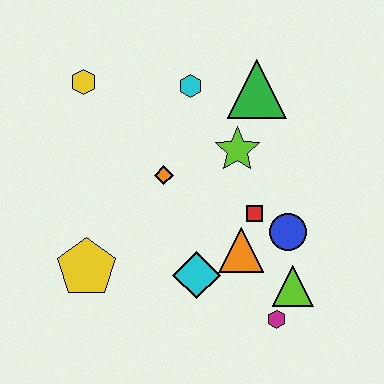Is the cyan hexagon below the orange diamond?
No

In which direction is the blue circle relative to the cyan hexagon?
The blue circle is below the cyan hexagon.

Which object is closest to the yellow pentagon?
The cyan diamond is closest to the yellow pentagon.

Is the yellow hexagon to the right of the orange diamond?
No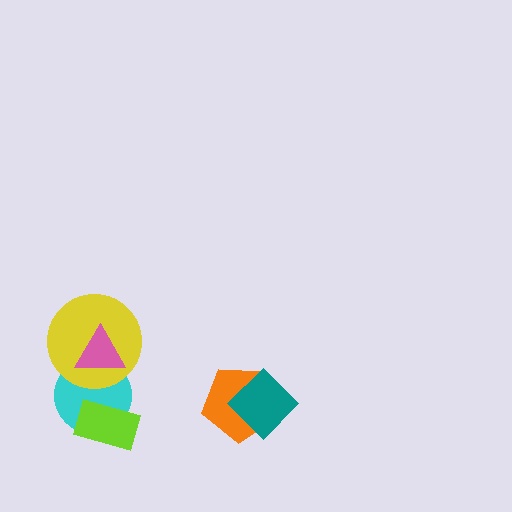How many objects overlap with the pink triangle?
2 objects overlap with the pink triangle.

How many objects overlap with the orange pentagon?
1 object overlaps with the orange pentagon.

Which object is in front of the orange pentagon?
The teal diamond is in front of the orange pentagon.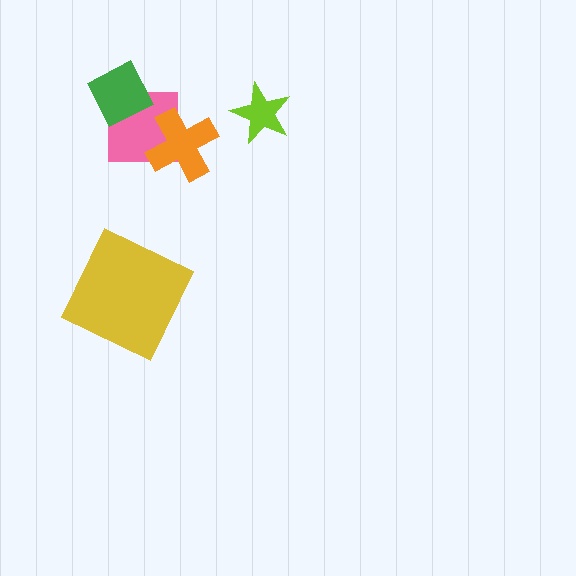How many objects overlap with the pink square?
2 objects overlap with the pink square.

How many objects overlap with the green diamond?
1 object overlaps with the green diamond.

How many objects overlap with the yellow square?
0 objects overlap with the yellow square.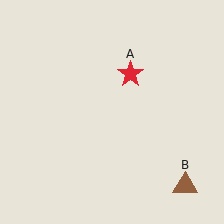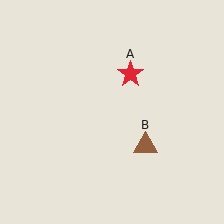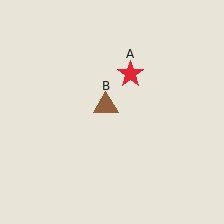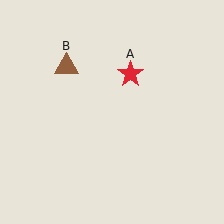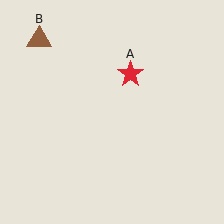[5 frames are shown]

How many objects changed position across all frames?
1 object changed position: brown triangle (object B).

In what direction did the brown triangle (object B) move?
The brown triangle (object B) moved up and to the left.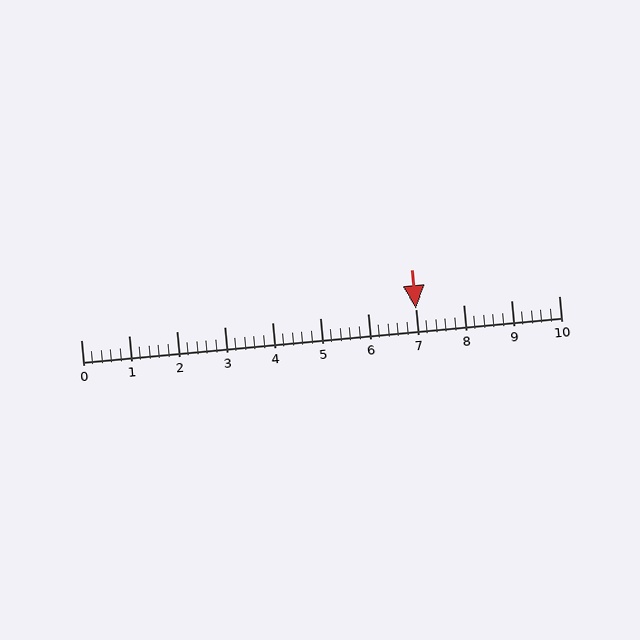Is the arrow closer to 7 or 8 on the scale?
The arrow is closer to 7.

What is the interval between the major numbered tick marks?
The major tick marks are spaced 1 units apart.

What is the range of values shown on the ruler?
The ruler shows values from 0 to 10.